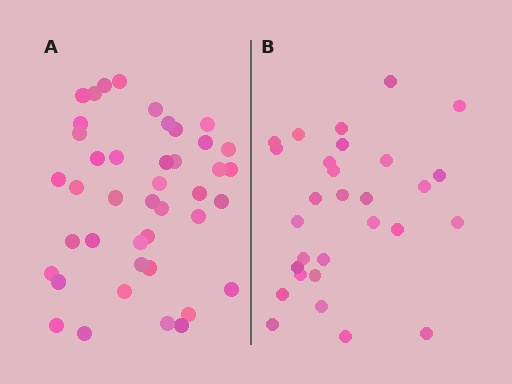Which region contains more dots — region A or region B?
Region A (the left region) has more dots.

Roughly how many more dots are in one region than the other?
Region A has approximately 15 more dots than region B.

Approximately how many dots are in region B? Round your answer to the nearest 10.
About 30 dots. (The exact count is 29, which rounds to 30.)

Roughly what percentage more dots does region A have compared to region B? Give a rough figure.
About 45% more.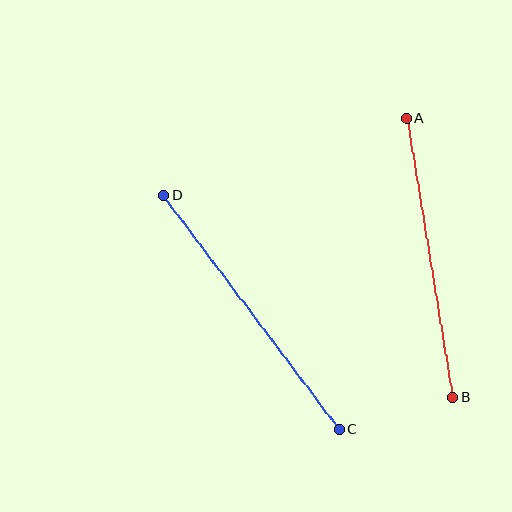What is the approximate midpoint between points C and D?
The midpoint is at approximately (252, 313) pixels.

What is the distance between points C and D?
The distance is approximately 293 pixels.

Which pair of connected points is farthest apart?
Points C and D are farthest apart.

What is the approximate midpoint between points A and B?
The midpoint is at approximately (430, 258) pixels.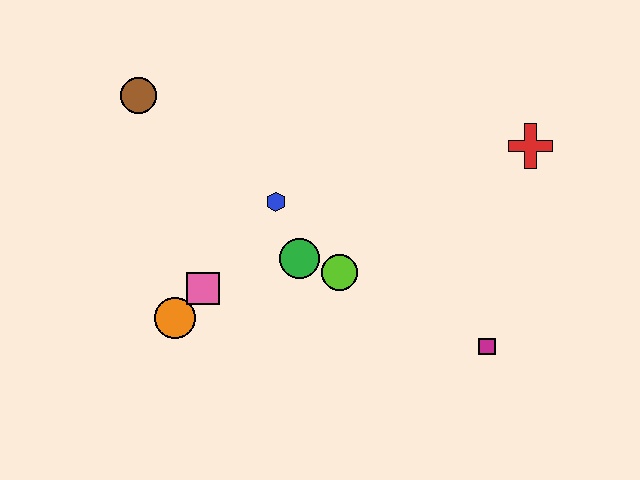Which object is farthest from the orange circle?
The red cross is farthest from the orange circle.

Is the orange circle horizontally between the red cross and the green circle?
No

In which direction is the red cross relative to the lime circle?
The red cross is to the right of the lime circle.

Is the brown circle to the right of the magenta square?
No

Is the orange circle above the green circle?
No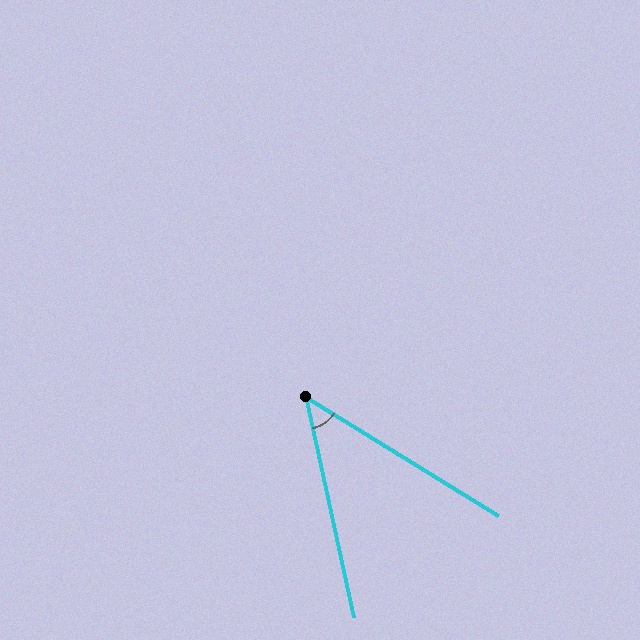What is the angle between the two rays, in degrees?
Approximately 46 degrees.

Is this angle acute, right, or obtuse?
It is acute.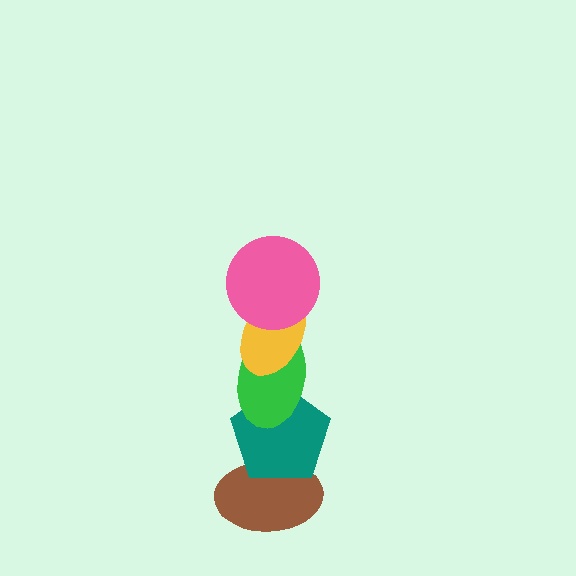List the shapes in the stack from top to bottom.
From top to bottom: the pink circle, the yellow ellipse, the green ellipse, the teal pentagon, the brown ellipse.